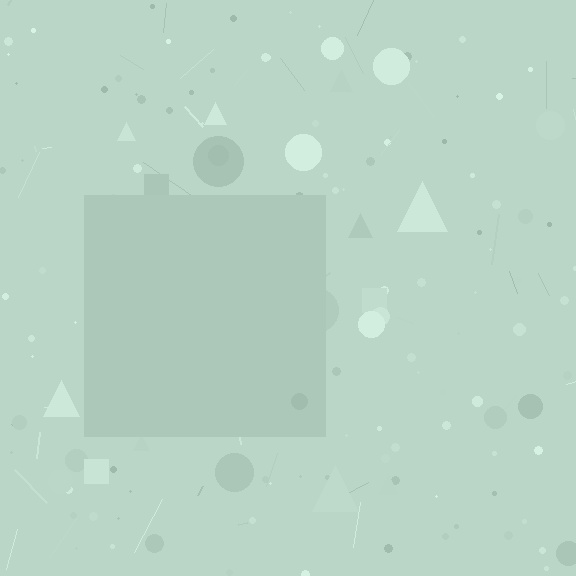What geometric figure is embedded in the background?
A square is embedded in the background.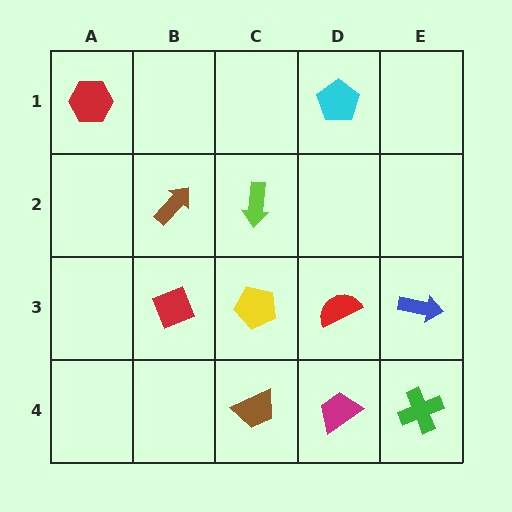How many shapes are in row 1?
2 shapes.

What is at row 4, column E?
A green cross.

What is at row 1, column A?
A red hexagon.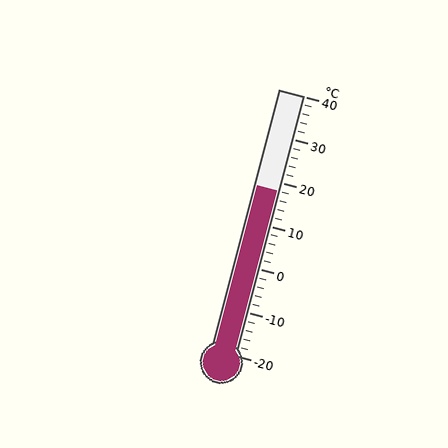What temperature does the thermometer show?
The thermometer shows approximately 18°C.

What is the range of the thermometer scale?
The thermometer scale ranges from -20°C to 40°C.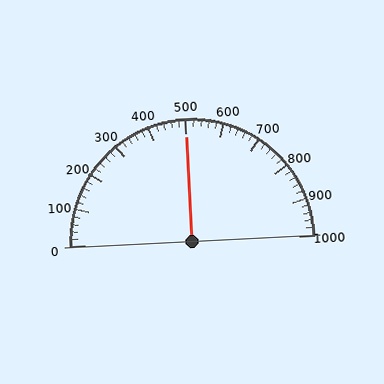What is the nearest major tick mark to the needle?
The nearest major tick mark is 500.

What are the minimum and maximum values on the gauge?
The gauge ranges from 0 to 1000.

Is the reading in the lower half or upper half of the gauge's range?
The reading is in the upper half of the range (0 to 1000).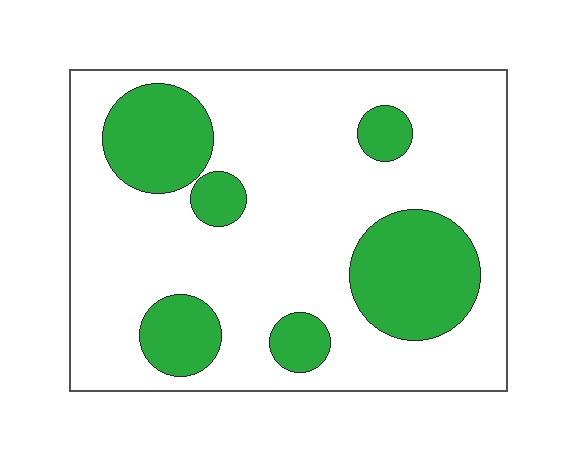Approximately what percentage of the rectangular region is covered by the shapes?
Approximately 25%.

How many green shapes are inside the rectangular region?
6.